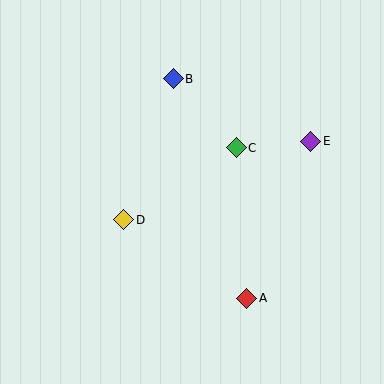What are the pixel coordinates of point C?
Point C is at (236, 148).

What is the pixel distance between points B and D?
The distance between B and D is 149 pixels.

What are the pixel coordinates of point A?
Point A is at (247, 298).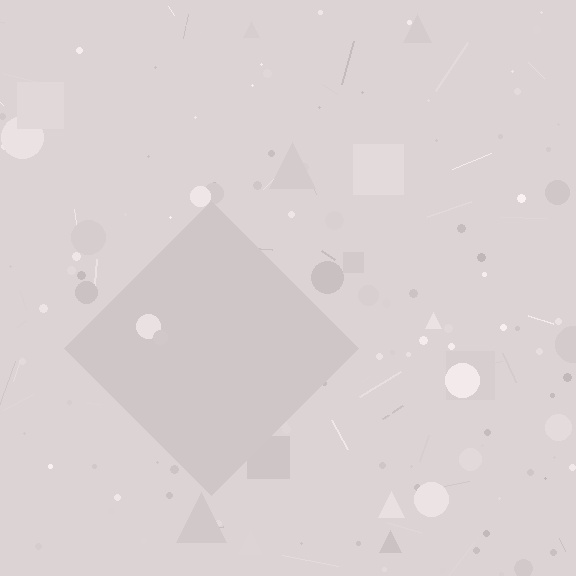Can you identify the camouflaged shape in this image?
The camouflaged shape is a diamond.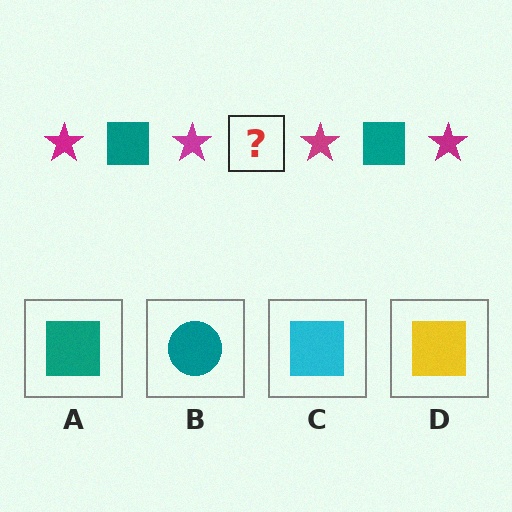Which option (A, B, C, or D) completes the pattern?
A.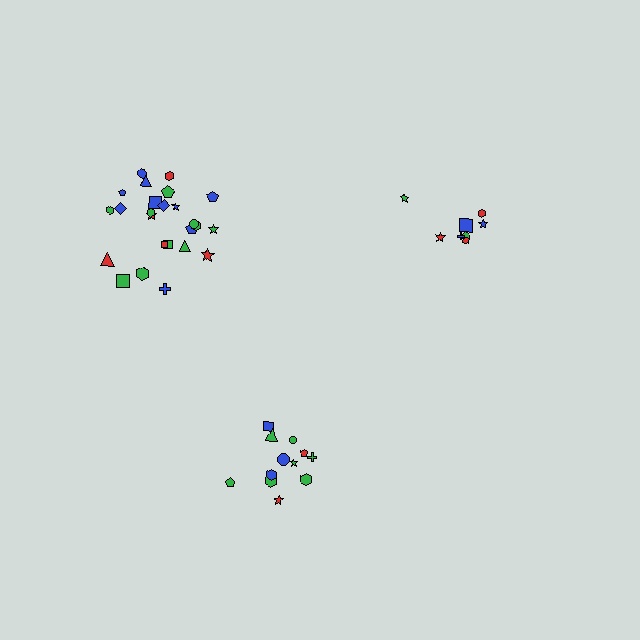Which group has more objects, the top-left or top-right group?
The top-left group.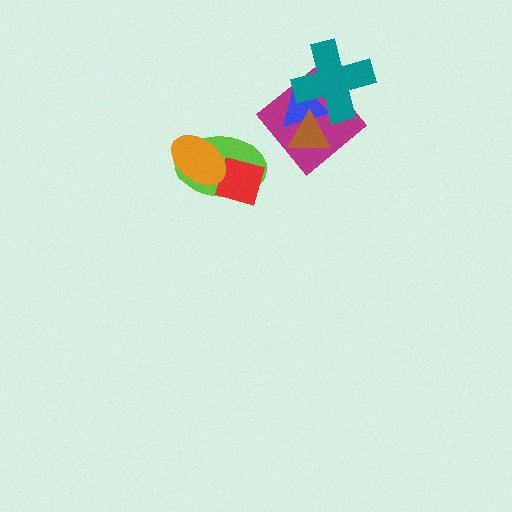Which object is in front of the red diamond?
The orange ellipse is in front of the red diamond.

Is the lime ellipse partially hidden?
Yes, it is partially covered by another shape.